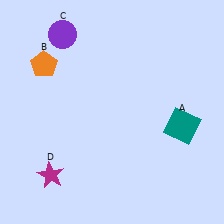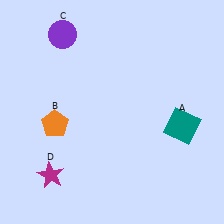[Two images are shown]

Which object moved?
The orange pentagon (B) moved down.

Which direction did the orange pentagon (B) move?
The orange pentagon (B) moved down.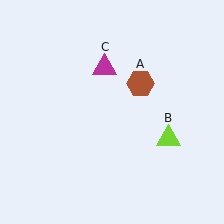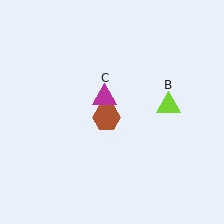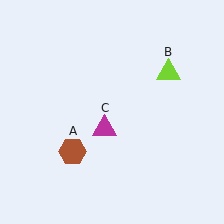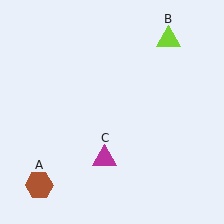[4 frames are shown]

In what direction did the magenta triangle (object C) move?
The magenta triangle (object C) moved down.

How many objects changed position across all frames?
3 objects changed position: brown hexagon (object A), lime triangle (object B), magenta triangle (object C).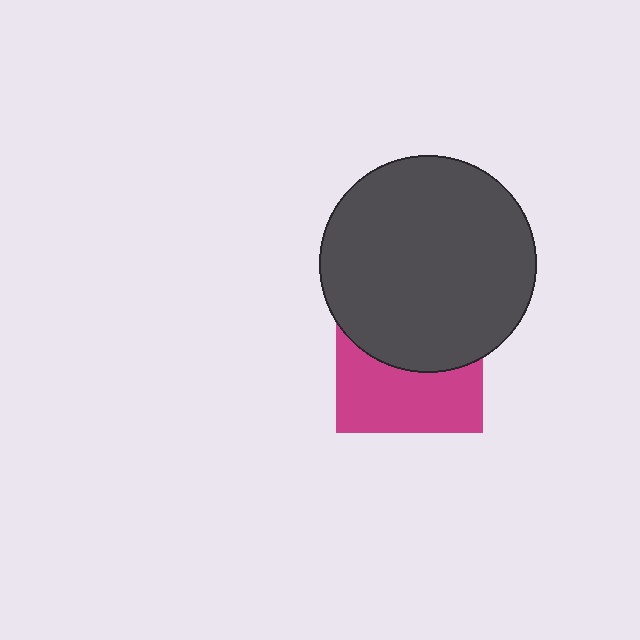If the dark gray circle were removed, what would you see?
You would see the complete magenta square.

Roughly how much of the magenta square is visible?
About half of it is visible (roughly 49%).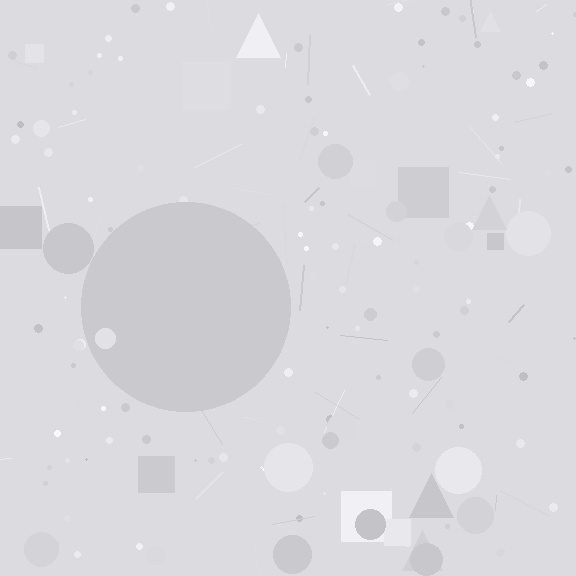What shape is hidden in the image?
A circle is hidden in the image.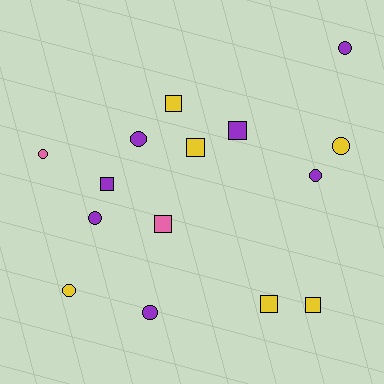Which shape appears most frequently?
Circle, with 8 objects.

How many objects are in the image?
There are 15 objects.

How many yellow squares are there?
There are 4 yellow squares.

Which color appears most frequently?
Purple, with 7 objects.